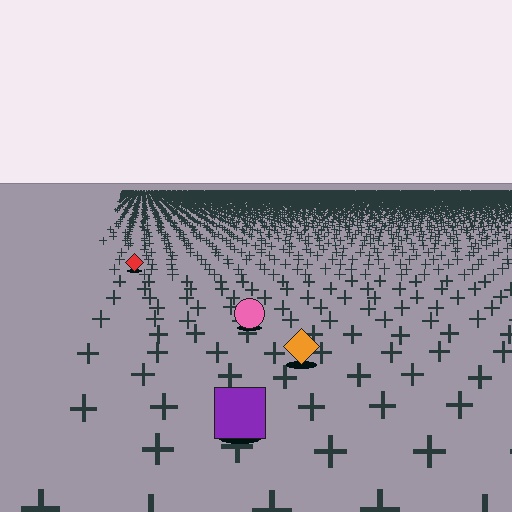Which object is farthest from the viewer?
The red diamond is farthest from the viewer. It appears smaller and the ground texture around it is denser.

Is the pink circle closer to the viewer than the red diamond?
Yes. The pink circle is closer — you can tell from the texture gradient: the ground texture is coarser near it.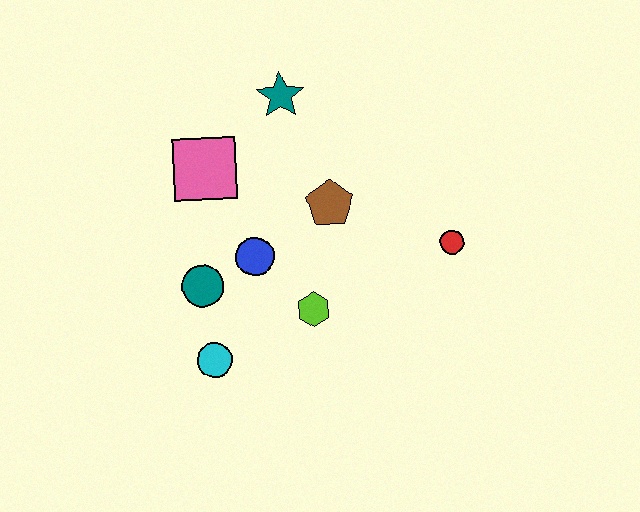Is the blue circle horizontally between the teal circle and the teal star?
Yes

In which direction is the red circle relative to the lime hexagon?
The red circle is to the right of the lime hexagon.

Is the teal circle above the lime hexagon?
Yes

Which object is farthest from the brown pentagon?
The cyan circle is farthest from the brown pentagon.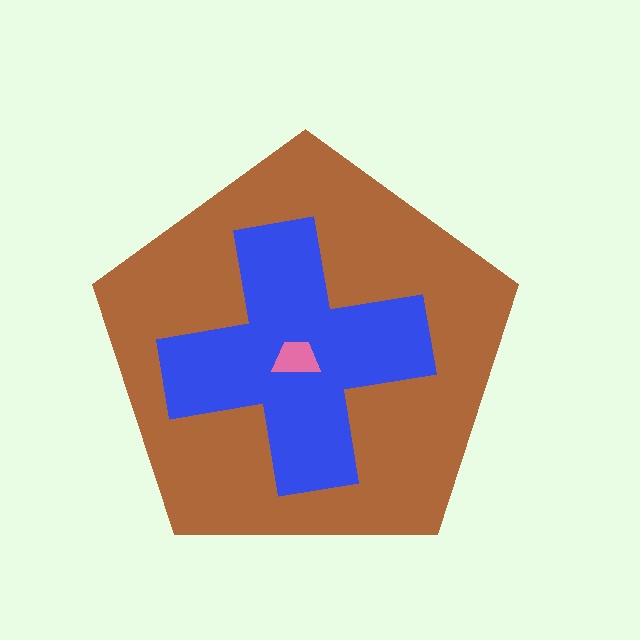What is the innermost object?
The pink trapezoid.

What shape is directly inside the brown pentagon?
The blue cross.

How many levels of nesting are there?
3.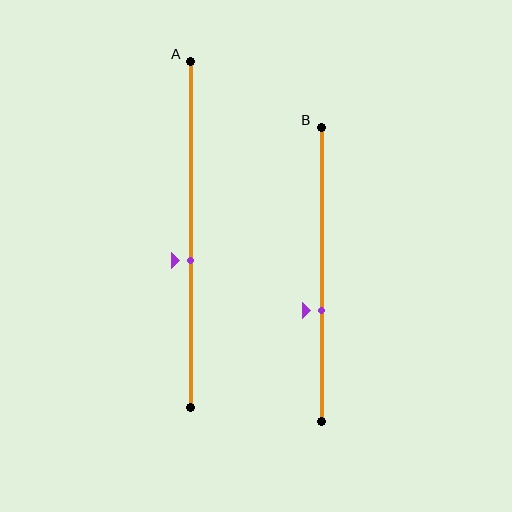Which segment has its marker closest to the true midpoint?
Segment A has its marker closest to the true midpoint.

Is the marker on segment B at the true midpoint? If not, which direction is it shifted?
No, the marker on segment B is shifted downward by about 12% of the segment length.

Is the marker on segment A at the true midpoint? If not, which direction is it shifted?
No, the marker on segment A is shifted downward by about 7% of the segment length.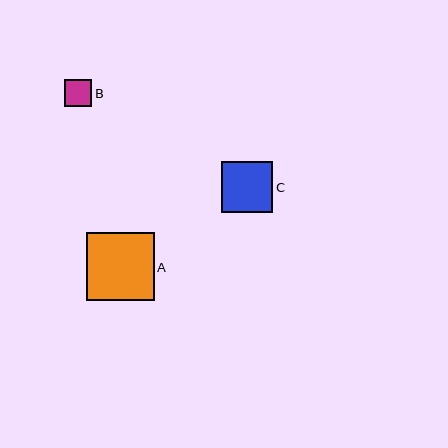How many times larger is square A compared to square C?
Square A is approximately 1.3 times the size of square C.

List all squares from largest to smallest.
From largest to smallest: A, C, B.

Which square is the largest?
Square A is the largest with a size of approximately 68 pixels.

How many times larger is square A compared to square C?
Square A is approximately 1.3 times the size of square C.